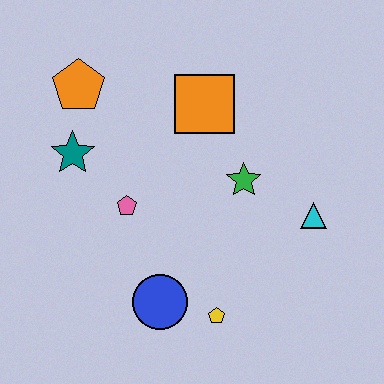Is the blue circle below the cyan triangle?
Yes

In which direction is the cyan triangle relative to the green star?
The cyan triangle is to the right of the green star.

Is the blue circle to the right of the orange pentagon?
Yes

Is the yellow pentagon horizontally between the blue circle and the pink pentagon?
No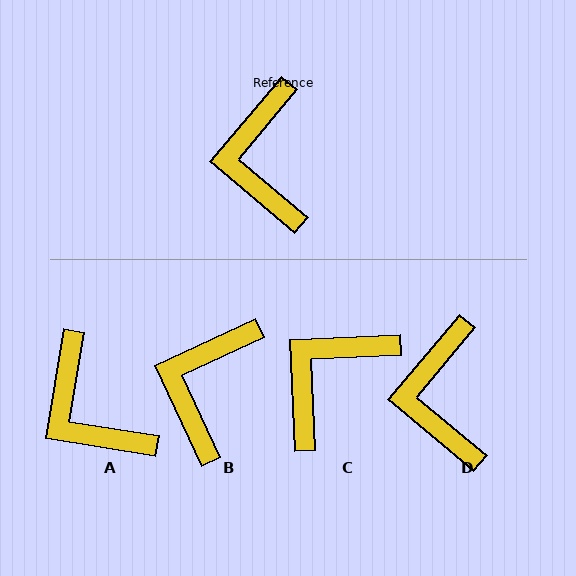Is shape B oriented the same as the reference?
No, it is off by about 25 degrees.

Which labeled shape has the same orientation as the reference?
D.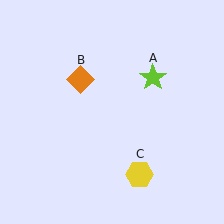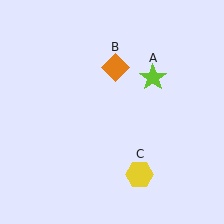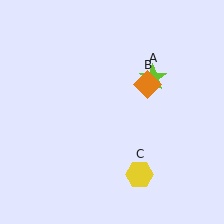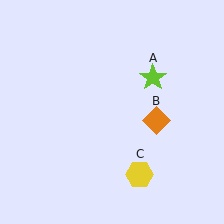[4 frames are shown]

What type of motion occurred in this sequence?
The orange diamond (object B) rotated clockwise around the center of the scene.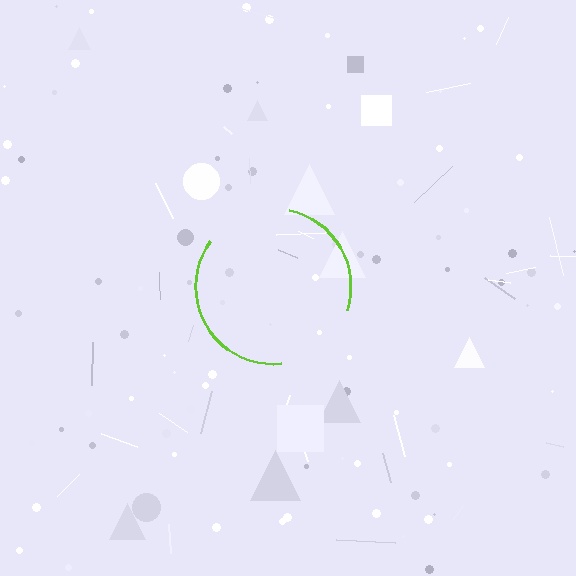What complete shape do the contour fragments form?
The contour fragments form a circle.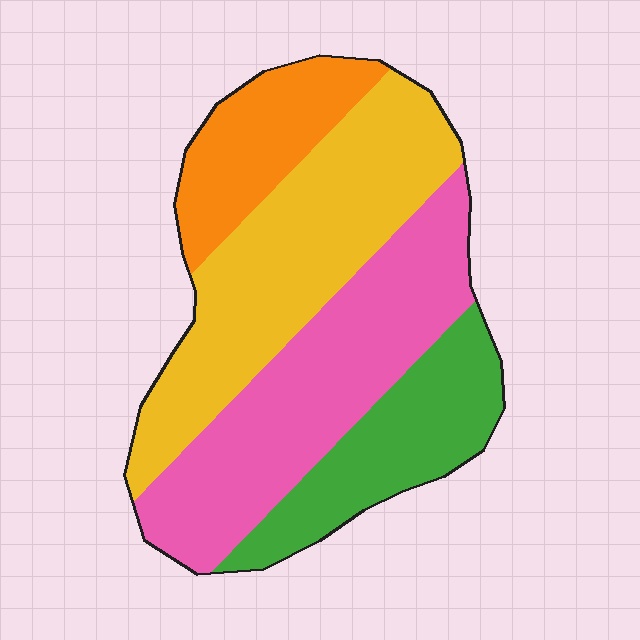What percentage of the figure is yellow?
Yellow takes up between a quarter and a half of the figure.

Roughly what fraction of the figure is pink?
Pink covers about 35% of the figure.